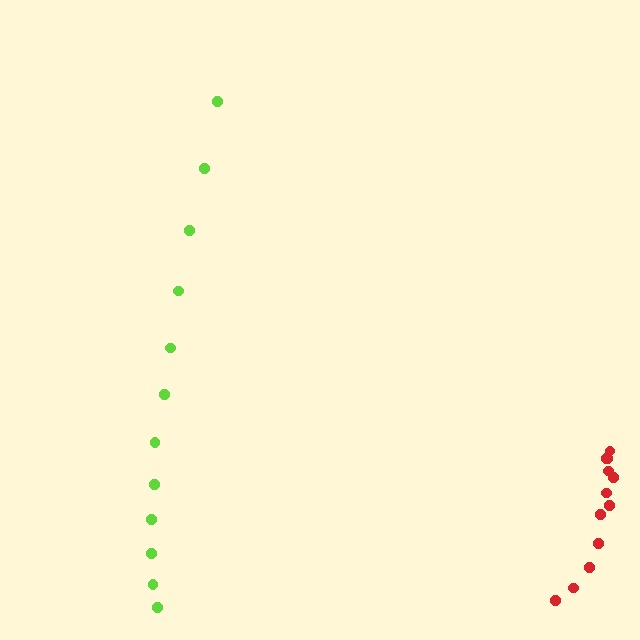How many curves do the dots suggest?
There are 2 distinct paths.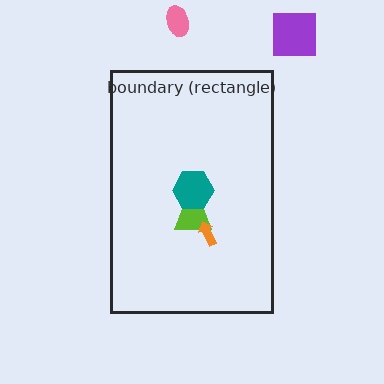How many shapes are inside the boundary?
3 inside, 2 outside.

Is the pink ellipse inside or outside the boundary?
Outside.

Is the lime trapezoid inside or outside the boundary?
Inside.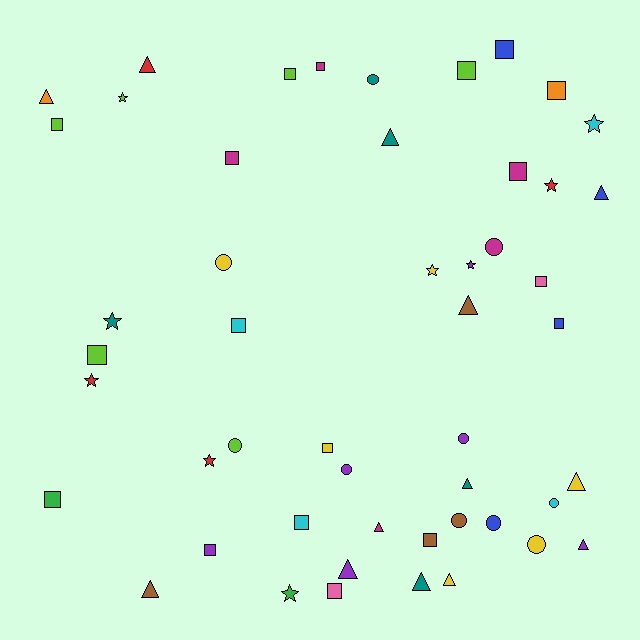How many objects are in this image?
There are 50 objects.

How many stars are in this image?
There are 9 stars.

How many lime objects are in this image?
There are 6 lime objects.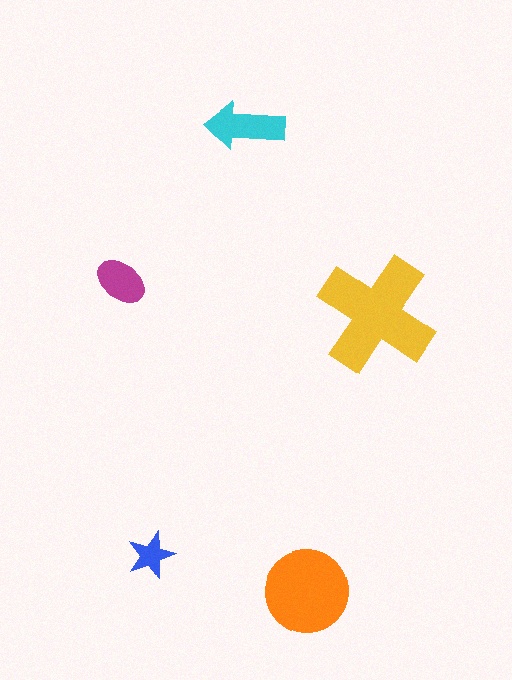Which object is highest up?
The cyan arrow is topmost.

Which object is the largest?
The yellow cross.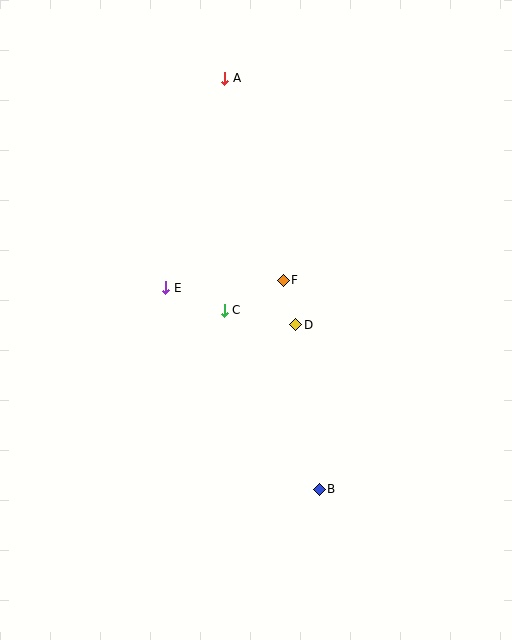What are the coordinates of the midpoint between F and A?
The midpoint between F and A is at (254, 179).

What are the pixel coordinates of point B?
Point B is at (319, 490).